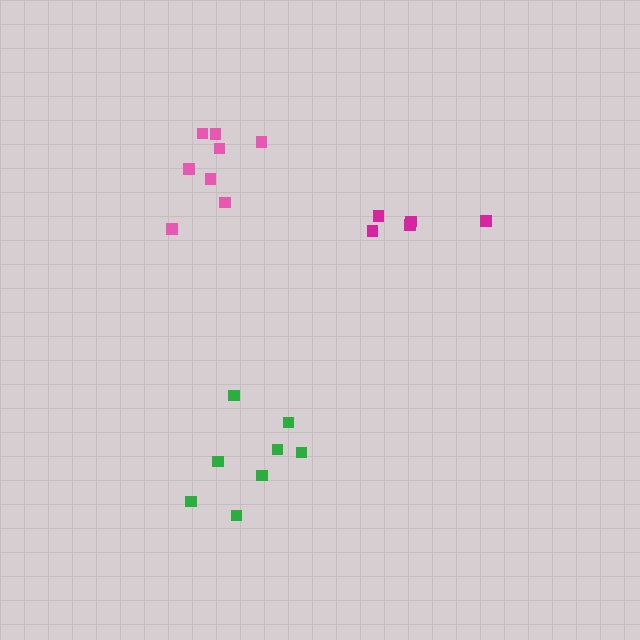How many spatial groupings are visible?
There are 3 spatial groupings.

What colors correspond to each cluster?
The clusters are colored: green, magenta, pink.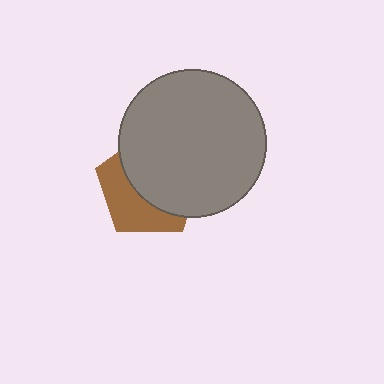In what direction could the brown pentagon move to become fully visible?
The brown pentagon could move toward the lower-left. That would shift it out from behind the gray circle entirely.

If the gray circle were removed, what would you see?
You would see the complete brown pentagon.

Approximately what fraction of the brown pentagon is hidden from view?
Roughly 60% of the brown pentagon is hidden behind the gray circle.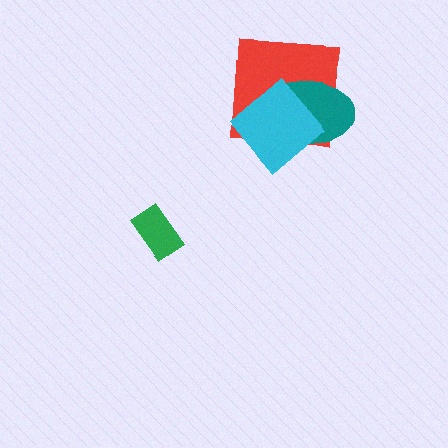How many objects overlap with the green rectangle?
0 objects overlap with the green rectangle.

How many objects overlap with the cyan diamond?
2 objects overlap with the cyan diamond.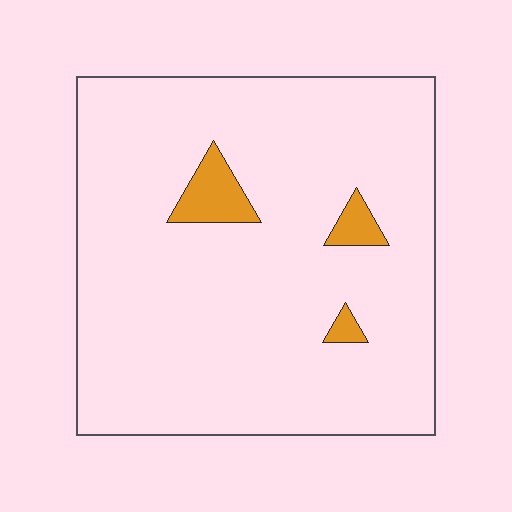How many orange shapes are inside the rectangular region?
3.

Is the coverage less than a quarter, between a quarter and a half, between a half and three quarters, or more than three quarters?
Less than a quarter.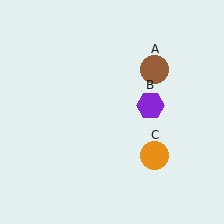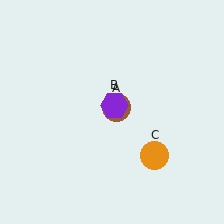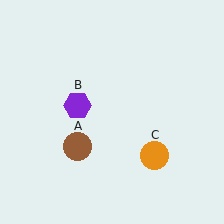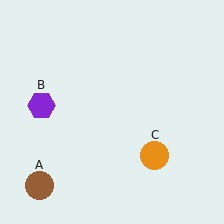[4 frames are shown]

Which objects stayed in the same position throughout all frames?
Orange circle (object C) remained stationary.